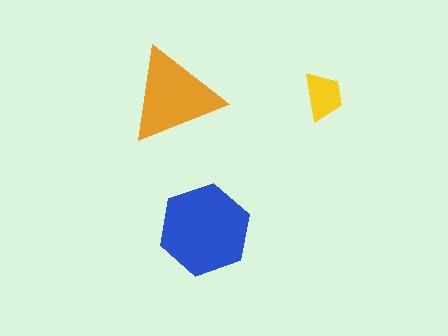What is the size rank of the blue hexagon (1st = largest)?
1st.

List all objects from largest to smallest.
The blue hexagon, the orange triangle, the yellow trapezoid.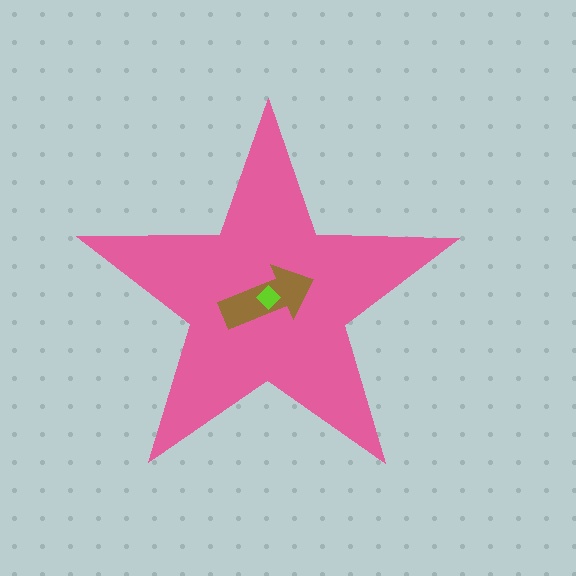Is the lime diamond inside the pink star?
Yes.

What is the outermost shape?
The pink star.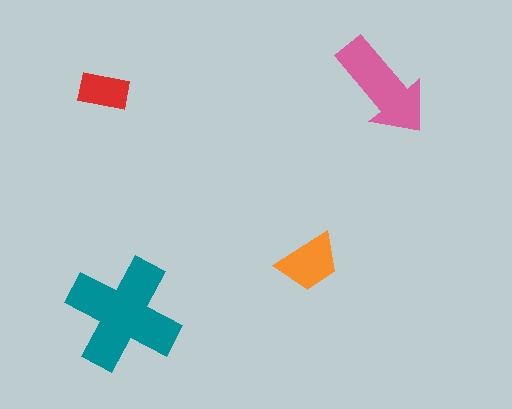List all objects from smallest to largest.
The red rectangle, the orange trapezoid, the pink arrow, the teal cross.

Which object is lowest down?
The teal cross is bottommost.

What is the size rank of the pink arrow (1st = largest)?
2nd.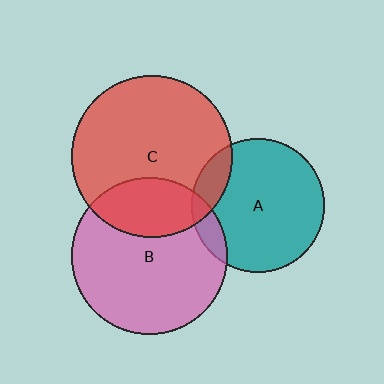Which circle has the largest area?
Circle C (red).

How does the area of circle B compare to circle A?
Approximately 1.4 times.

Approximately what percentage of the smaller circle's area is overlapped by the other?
Approximately 15%.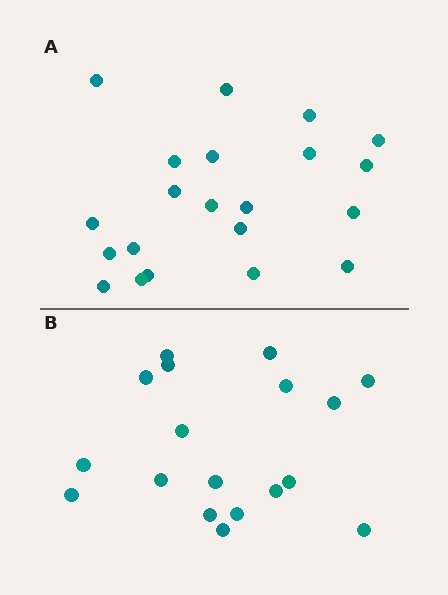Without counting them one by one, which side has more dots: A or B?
Region A (the top region) has more dots.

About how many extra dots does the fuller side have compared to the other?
Region A has just a few more — roughly 2 or 3 more dots than region B.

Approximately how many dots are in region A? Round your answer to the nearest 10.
About 20 dots. (The exact count is 21, which rounds to 20.)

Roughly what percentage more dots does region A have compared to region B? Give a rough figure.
About 15% more.